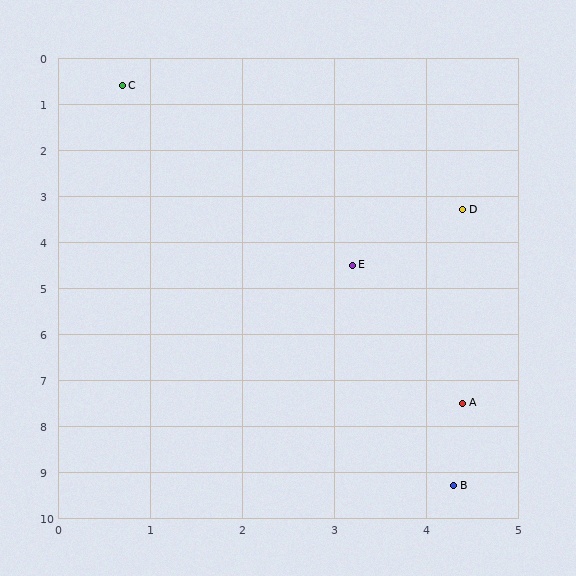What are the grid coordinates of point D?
Point D is at approximately (4.4, 3.3).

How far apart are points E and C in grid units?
Points E and C are about 4.6 grid units apart.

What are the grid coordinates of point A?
Point A is at approximately (4.4, 7.5).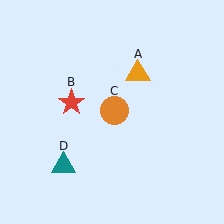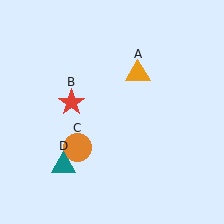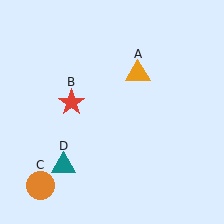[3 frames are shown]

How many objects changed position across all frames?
1 object changed position: orange circle (object C).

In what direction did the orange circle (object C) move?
The orange circle (object C) moved down and to the left.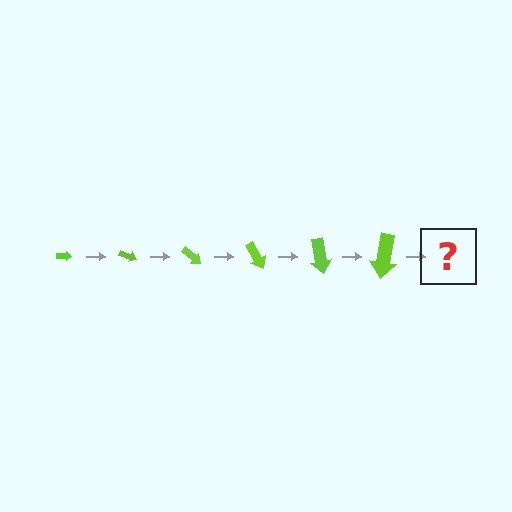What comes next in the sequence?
The next element should be an arrow, larger than the previous one and rotated 120 degrees from the start.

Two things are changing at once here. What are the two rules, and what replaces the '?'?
The two rules are that the arrow grows larger each step and it rotates 20 degrees each step. The '?' should be an arrow, larger than the previous one and rotated 120 degrees from the start.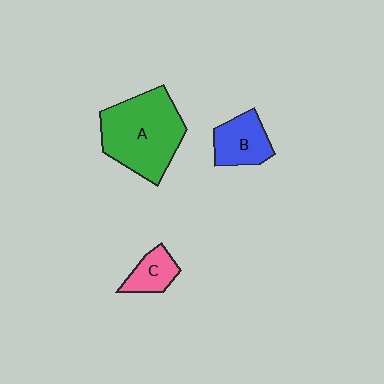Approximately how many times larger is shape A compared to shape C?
Approximately 3.2 times.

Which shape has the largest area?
Shape A (green).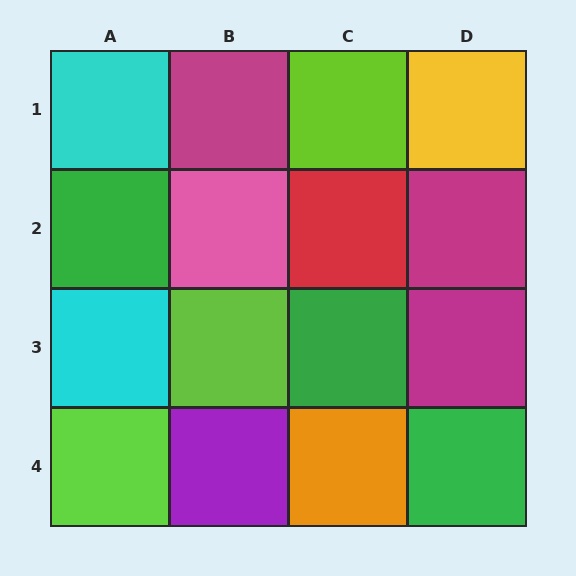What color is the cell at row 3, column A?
Cyan.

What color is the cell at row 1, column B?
Magenta.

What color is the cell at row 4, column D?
Green.